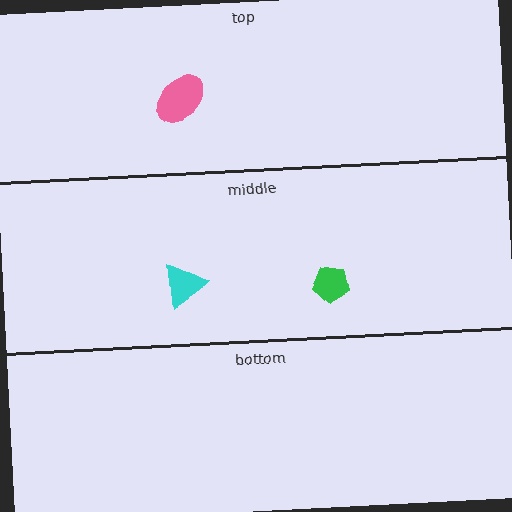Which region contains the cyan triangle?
The middle region.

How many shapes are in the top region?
1.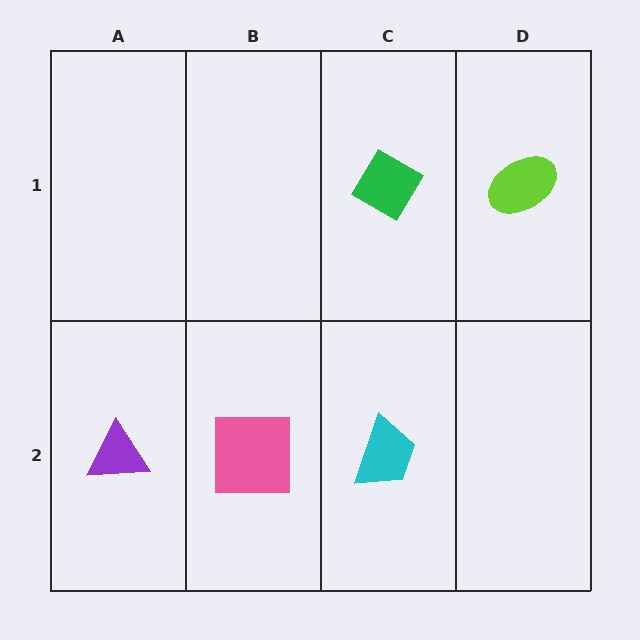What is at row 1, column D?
A lime ellipse.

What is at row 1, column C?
A green diamond.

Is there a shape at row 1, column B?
No, that cell is empty.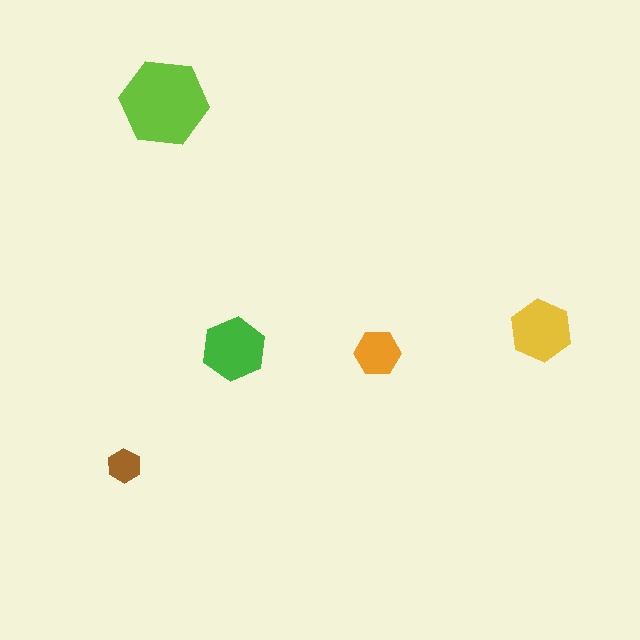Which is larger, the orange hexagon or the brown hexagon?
The orange one.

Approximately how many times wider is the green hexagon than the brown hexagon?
About 2 times wider.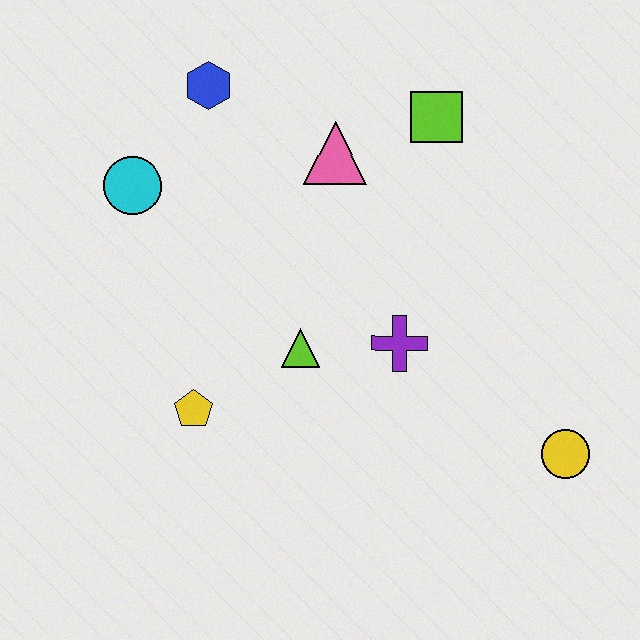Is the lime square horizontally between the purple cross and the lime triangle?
No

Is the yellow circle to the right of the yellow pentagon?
Yes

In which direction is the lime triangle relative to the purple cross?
The lime triangle is to the left of the purple cross.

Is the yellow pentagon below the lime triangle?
Yes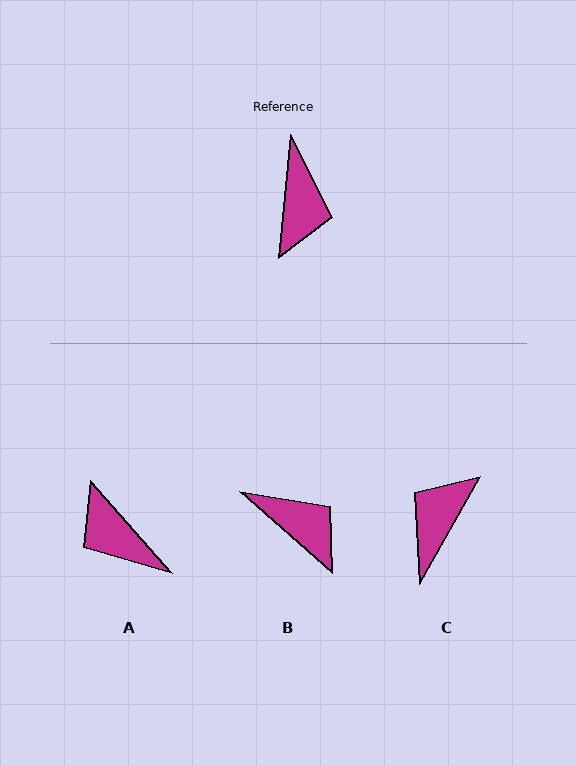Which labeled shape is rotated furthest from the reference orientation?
C, about 156 degrees away.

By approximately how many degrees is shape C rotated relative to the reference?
Approximately 156 degrees counter-clockwise.